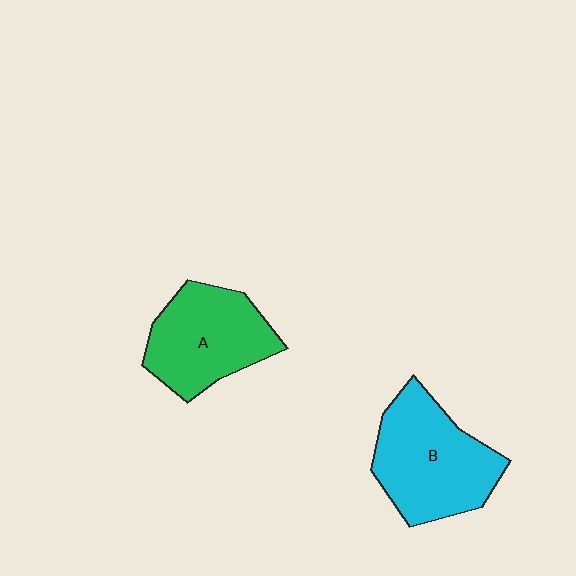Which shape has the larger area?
Shape B (cyan).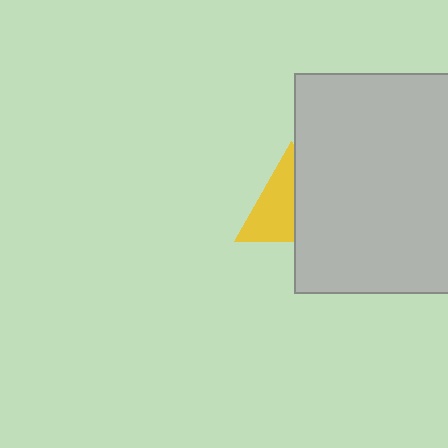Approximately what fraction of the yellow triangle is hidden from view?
Roughly 47% of the yellow triangle is hidden behind the light gray rectangle.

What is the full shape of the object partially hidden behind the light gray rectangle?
The partially hidden object is a yellow triangle.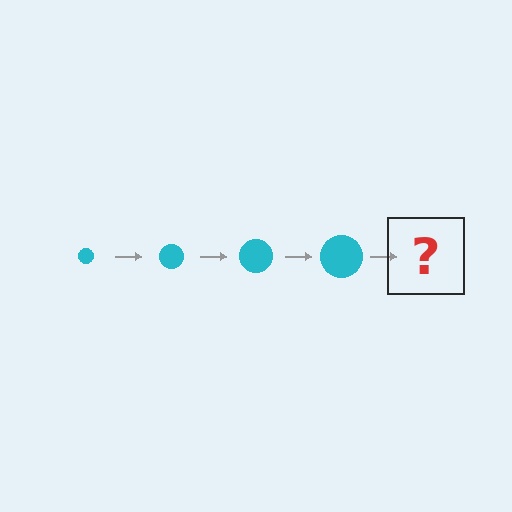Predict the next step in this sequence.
The next step is a cyan circle, larger than the previous one.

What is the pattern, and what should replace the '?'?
The pattern is that the circle gets progressively larger each step. The '?' should be a cyan circle, larger than the previous one.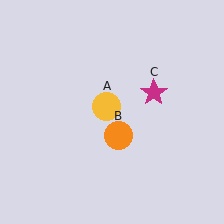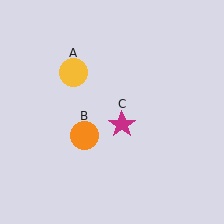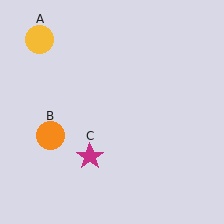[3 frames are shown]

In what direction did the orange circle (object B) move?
The orange circle (object B) moved left.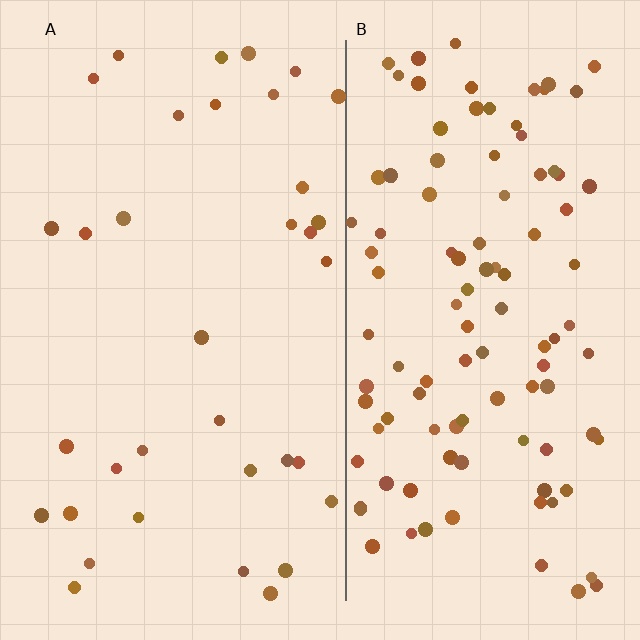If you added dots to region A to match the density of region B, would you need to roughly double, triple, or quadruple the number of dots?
Approximately triple.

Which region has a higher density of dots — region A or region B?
B (the right).